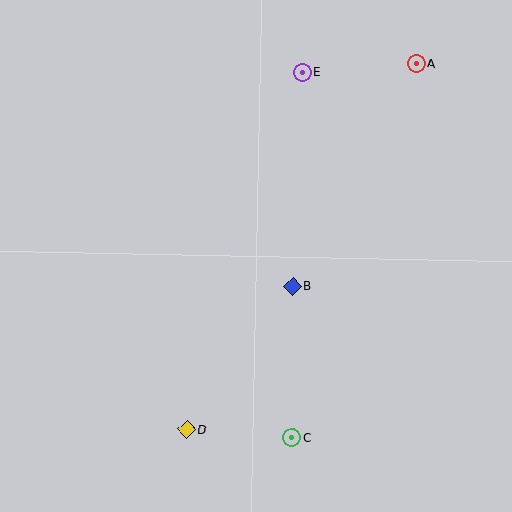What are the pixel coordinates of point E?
Point E is at (302, 72).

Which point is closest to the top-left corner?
Point E is closest to the top-left corner.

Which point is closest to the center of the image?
Point B at (293, 286) is closest to the center.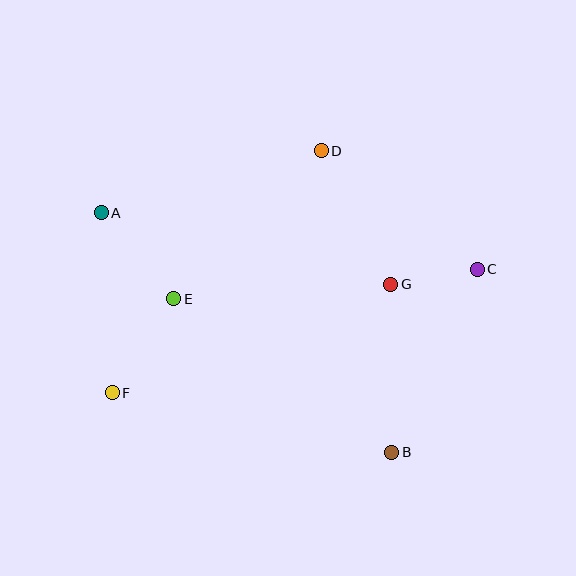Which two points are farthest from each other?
Points C and F are farthest from each other.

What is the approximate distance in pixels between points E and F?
The distance between E and F is approximately 113 pixels.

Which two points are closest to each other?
Points C and G are closest to each other.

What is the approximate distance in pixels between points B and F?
The distance between B and F is approximately 286 pixels.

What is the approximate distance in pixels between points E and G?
The distance between E and G is approximately 217 pixels.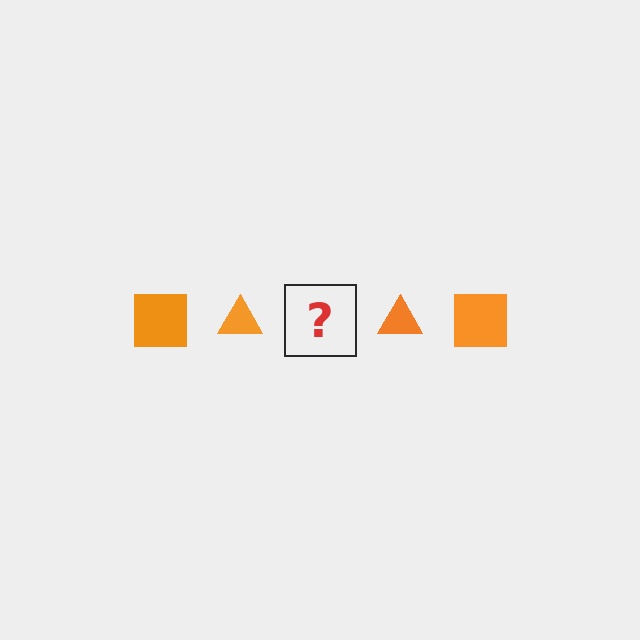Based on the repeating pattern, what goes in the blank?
The blank should be an orange square.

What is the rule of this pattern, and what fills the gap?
The rule is that the pattern cycles through square, triangle shapes in orange. The gap should be filled with an orange square.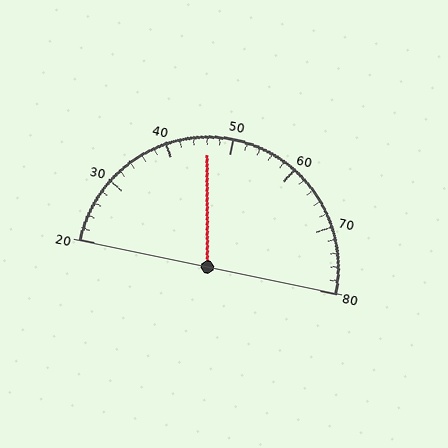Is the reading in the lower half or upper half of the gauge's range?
The reading is in the lower half of the range (20 to 80).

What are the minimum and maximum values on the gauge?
The gauge ranges from 20 to 80.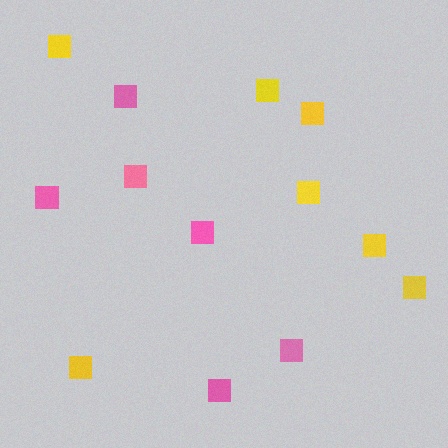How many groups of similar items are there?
There are 2 groups: one group of pink squares (6) and one group of yellow squares (7).